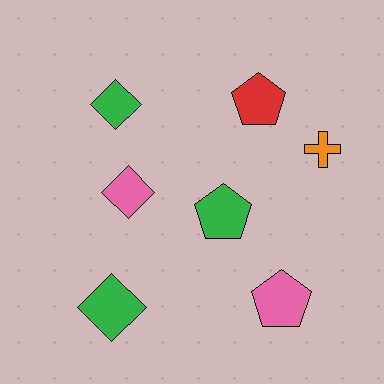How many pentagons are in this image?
There are 3 pentagons.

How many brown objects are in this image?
There are no brown objects.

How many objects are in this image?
There are 7 objects.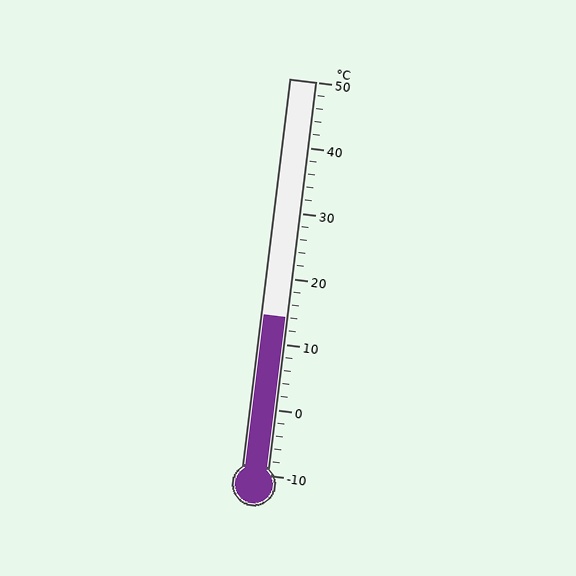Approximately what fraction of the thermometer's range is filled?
The thermometer is filled to approximately 40% of its range.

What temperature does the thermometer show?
The thermometer shows approximately 14°C.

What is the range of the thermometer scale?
The thermometer scale ranges from -10°C to 50°C.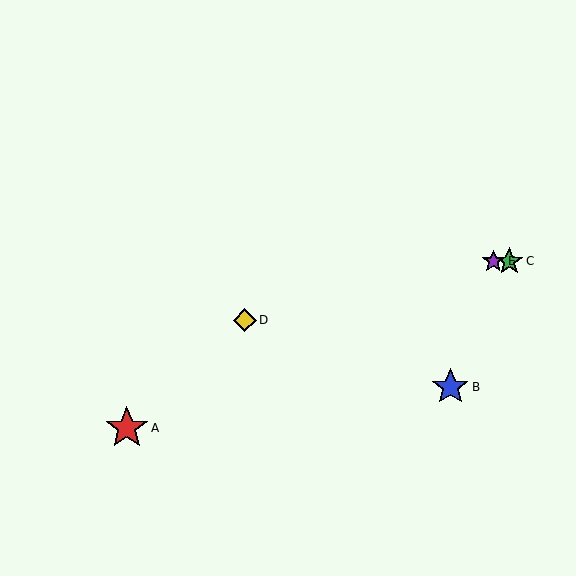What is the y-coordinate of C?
Object C is at y≈261.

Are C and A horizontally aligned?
No, C is at y≈261 and A is at y≈428.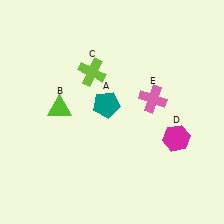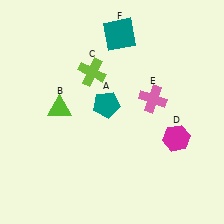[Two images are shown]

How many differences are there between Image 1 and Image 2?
There is 1 difference between the two images.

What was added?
A teal square (F) was added in Image 2.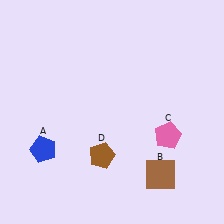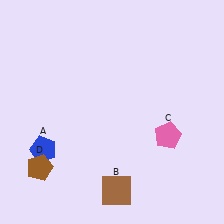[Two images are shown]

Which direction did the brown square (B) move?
The brown square (B) moved left.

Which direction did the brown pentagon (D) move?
The brown pentagon (D) moved left.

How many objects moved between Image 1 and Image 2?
2 objects moved between the two images.